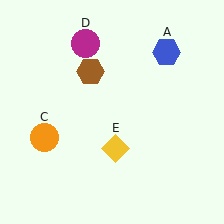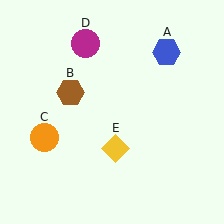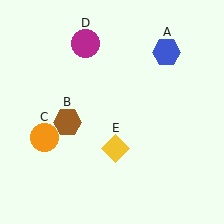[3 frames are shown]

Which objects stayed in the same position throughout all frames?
Blue hexagon (object A) and orange circle (object C) and magenta circle (object D) and yellow diamond (object E) remained stationary.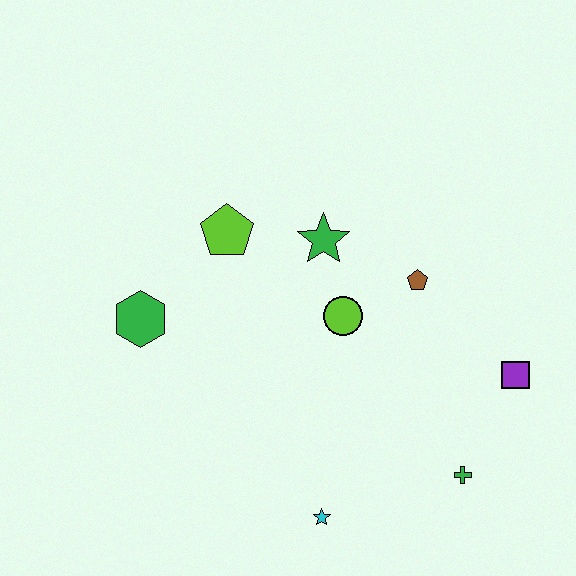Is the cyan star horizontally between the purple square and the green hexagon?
Yes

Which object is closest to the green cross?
The purple square is closest to the green cross.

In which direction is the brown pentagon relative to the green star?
The brown pentagon is to the right of the green star.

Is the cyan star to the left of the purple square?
Yes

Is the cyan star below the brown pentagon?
Yes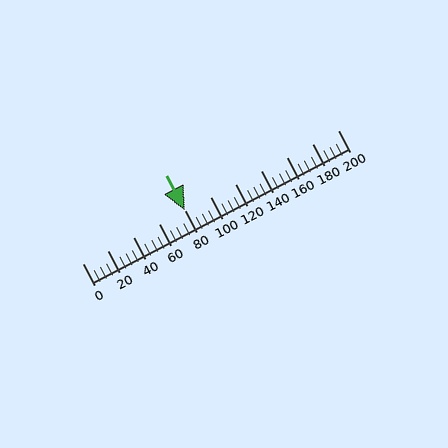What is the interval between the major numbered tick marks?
The major tick marks are spaced 20 units apart.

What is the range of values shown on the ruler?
The ruler shows values from 0 to 200.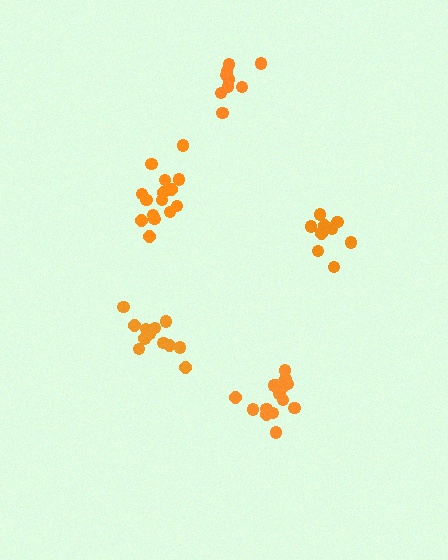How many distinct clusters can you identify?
There are 5 distinct clusters.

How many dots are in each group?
Group 1: 10 dots, Group 2: 15 dots, Group 3: 15 dots, Group 4: 13 dots, Group 5: 9 dots (62 total).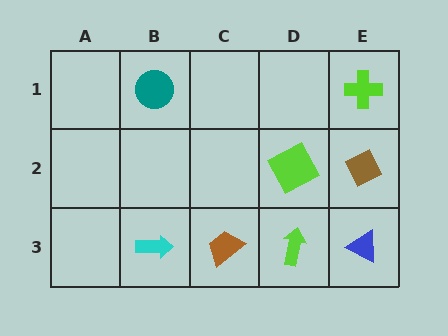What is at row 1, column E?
A lime cross.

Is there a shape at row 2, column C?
No, that cell is empty.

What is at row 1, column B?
A teal circle.